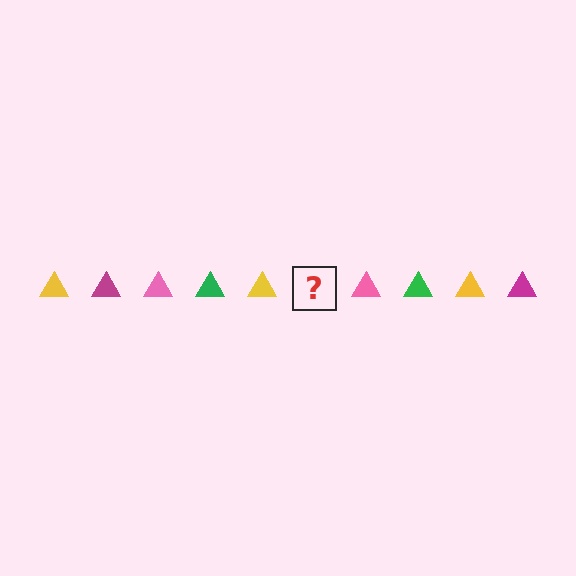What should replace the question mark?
The question mark should be replaced with a magenta triangle.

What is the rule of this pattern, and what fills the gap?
The rule is that the pattern cycles through yellow, magenta, pink, green triangles. The gap should be filled with a magenta triangle.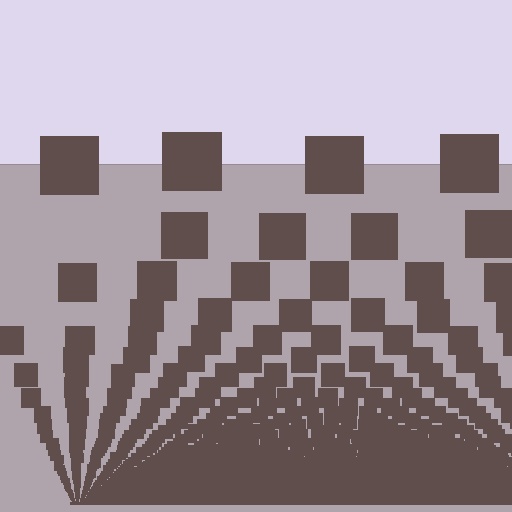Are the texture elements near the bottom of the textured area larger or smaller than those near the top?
Smaller. The gradient is inverted — elements near the bottom are smaller and denser.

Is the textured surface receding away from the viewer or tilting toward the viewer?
The surface appears to tilt toward the viewer. Texture elements get larger and sparser toward the top.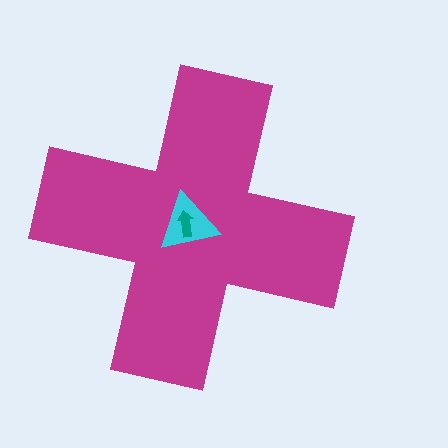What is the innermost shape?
The teal arrow.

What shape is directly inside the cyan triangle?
The teal arrow.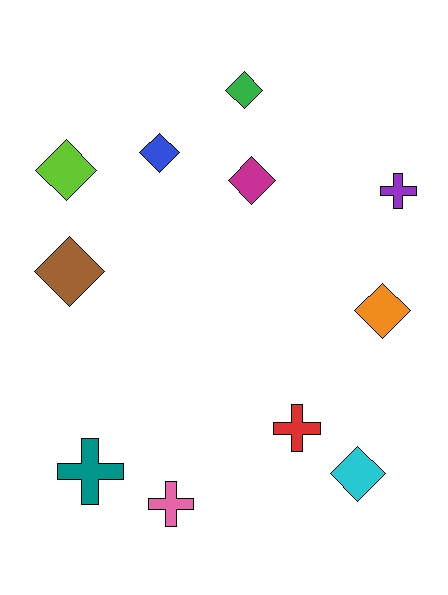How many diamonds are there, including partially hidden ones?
There are 7 diamonds.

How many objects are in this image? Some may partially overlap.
There are 11 objects.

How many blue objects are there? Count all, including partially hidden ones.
There is 1 blue object.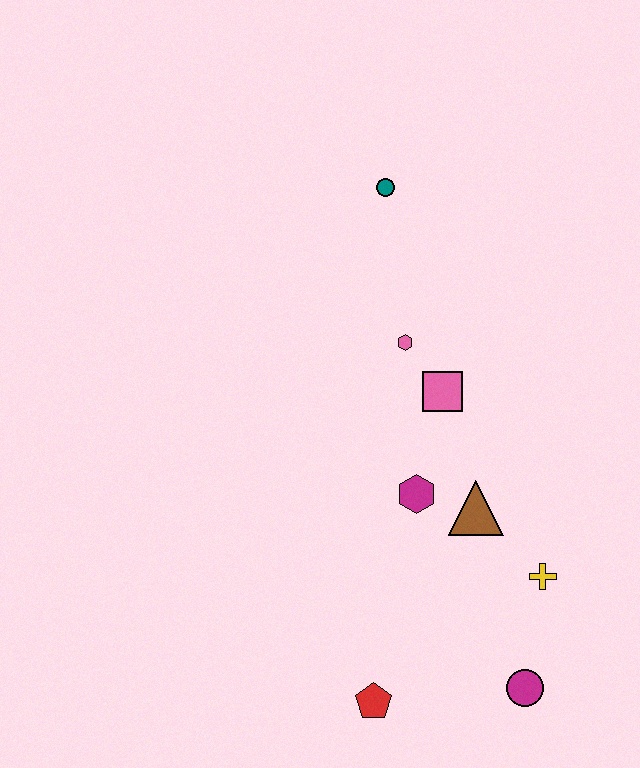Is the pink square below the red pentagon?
No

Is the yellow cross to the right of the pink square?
Yes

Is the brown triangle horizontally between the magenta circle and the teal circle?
Yes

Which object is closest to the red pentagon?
The magenta circle is closest to the red pentagon.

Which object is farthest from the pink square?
The red pentagon is farthest from the pink square.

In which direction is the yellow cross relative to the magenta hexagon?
The yellow cross is to the right of the magenta hexagon.